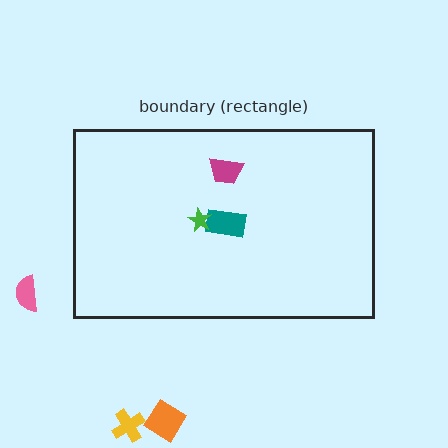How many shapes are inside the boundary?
3 inside, 3 outside.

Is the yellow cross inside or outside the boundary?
Outside.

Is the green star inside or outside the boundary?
Inside.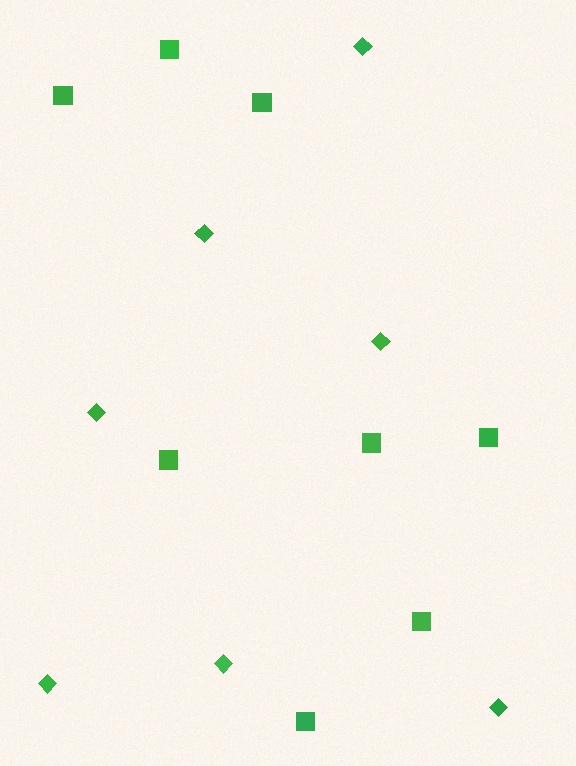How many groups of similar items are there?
There are 2 groups: one group of squares (8) and one group of diamonds (7).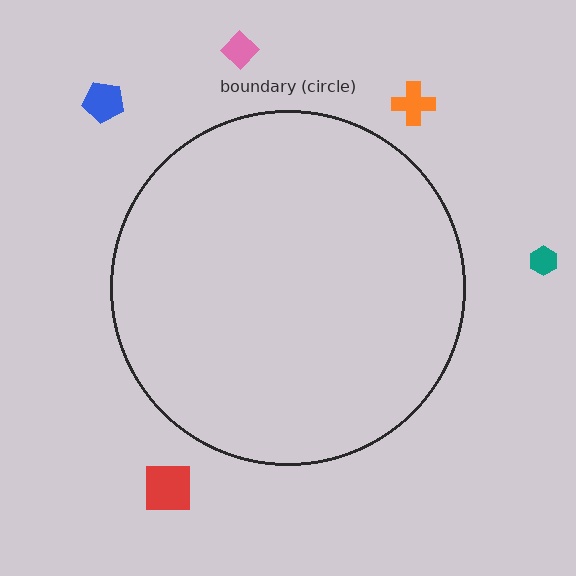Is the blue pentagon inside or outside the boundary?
Outside.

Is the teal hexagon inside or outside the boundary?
Outside.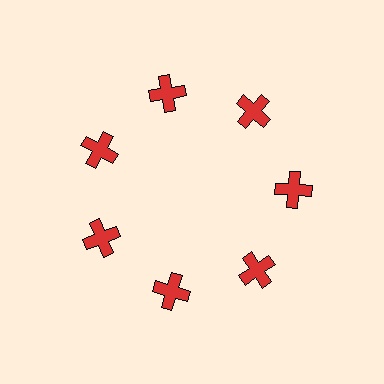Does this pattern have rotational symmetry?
Yes, this pattern has 7-fold rotational symmetry. It looks the same after rotating 51 degrees around the center.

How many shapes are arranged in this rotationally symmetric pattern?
There are 7 shapes, arranged in 7 groups of 1.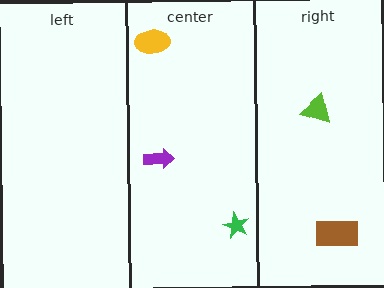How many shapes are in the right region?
2.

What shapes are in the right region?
The lime triangle, the brown rectangle.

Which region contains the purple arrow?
The center region.